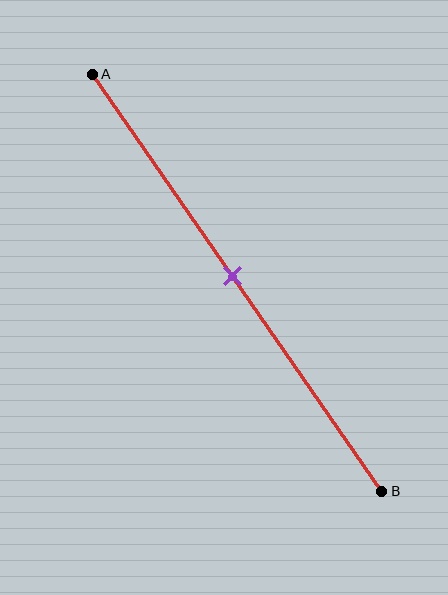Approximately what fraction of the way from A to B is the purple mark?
The purple mark is approximately 50% of the way from A to B.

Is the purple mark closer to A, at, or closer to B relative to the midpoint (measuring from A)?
The purple mark is approximately at the midpoint of segment AB.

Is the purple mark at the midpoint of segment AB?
Yes, the mark is approximately at the midpoint.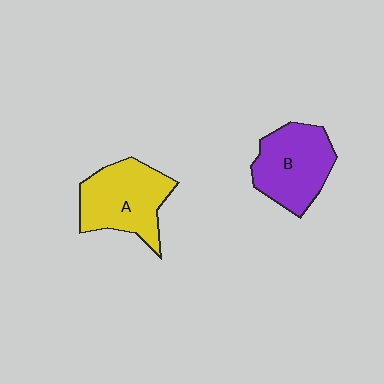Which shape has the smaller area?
Shape B (purple).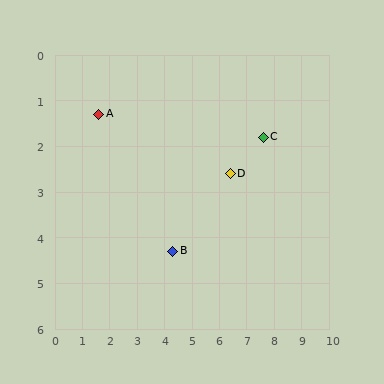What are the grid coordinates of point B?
Point B is at approximately (4.3, 4.3).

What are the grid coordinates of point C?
Point C is at approximately (7.6, 1.8).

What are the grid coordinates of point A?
Point A is at approximately (1.6, 1.3).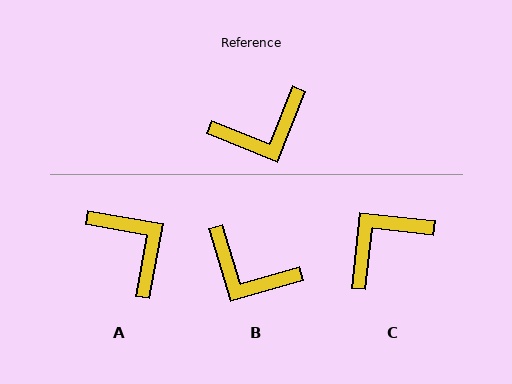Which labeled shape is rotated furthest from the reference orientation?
C, about 164 degrees away.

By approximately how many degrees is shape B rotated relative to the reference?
Approximately 52 degrees clockwise.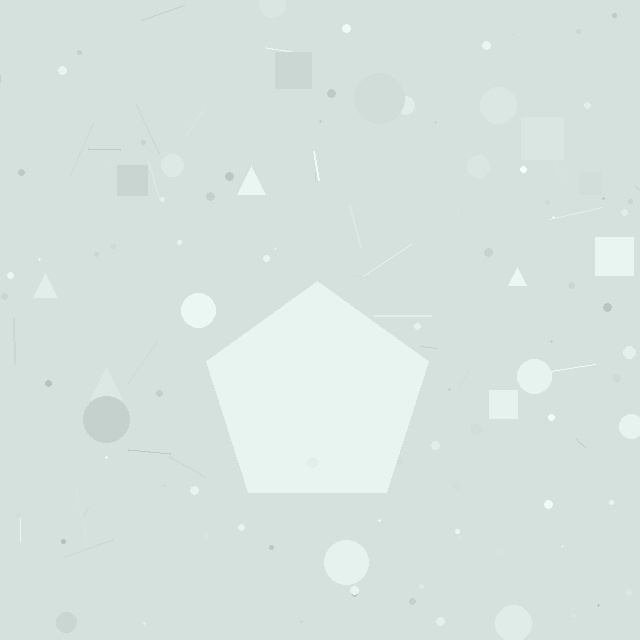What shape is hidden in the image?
A pentagon is hidden in the image.